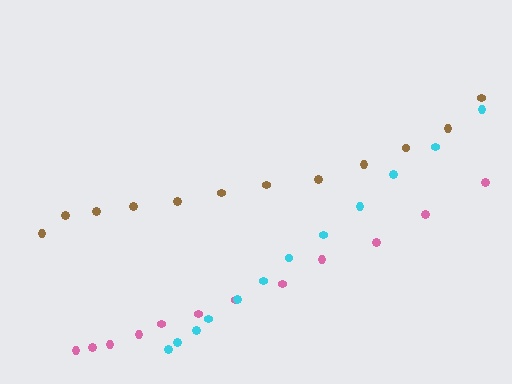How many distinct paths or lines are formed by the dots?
There are 3 distinct paths.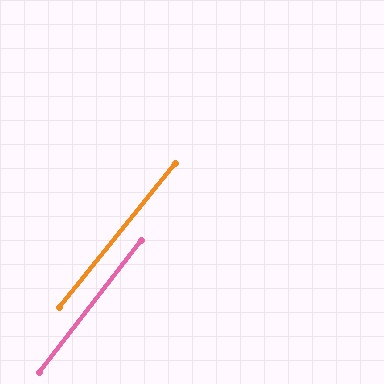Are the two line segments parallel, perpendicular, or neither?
Parallel — their directions differ by only 1.2°.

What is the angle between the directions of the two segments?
Approximately 1 degree.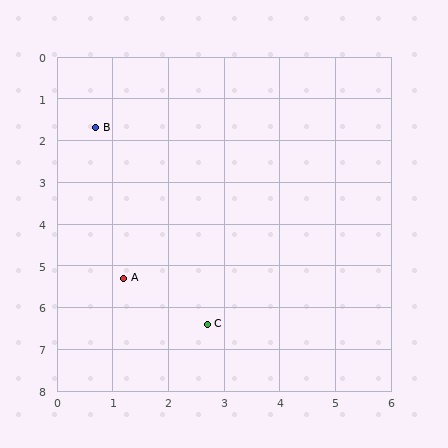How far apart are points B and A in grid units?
Points B and A are about 3.6 grid units apart.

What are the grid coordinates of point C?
Point C is at approximately (2.7, 6.4).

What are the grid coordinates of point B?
Point B is at approximately (0.7, 1.7).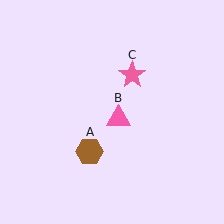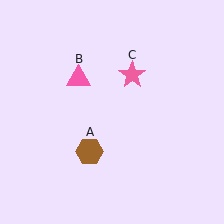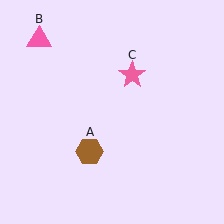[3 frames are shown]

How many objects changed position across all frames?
1 object changed position: pink triangle (object B).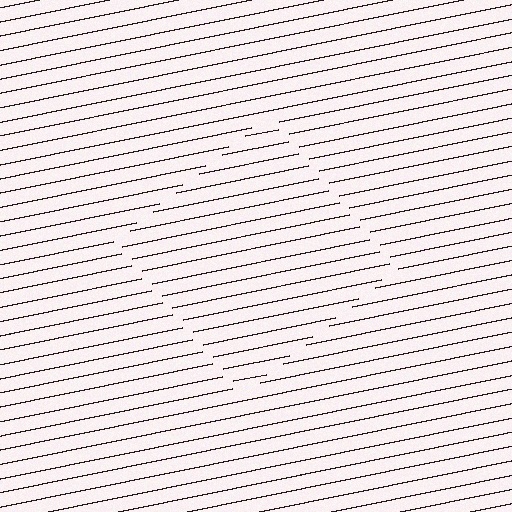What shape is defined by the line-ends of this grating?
An illusory square. The interior of the shape contains the same grating, shifted by half a period — the contour is defined by the phase discontinuity where line-ends from the inner and outer gratings abut.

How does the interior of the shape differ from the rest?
The interior of the shape contains the same grating, shifted by half a period — the contour is defined by the phase discontinuity where line-ends from the inner and outer gratings abut.